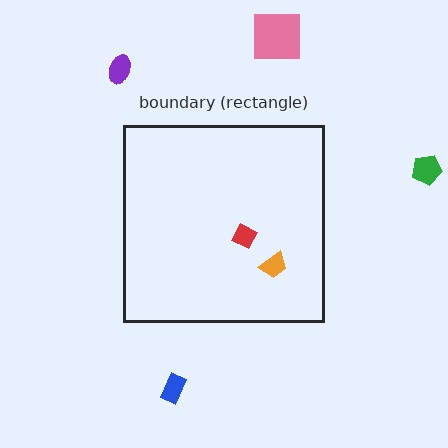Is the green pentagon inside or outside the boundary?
Outside.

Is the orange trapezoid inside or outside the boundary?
Inside.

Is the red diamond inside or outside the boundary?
Inside.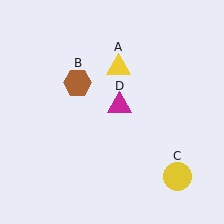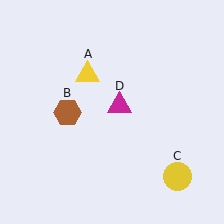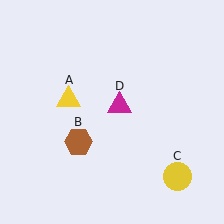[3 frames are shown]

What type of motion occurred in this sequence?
The yellow triangle (object A), brown hexagon (object B) rotated counterclockwise around the center of the scene.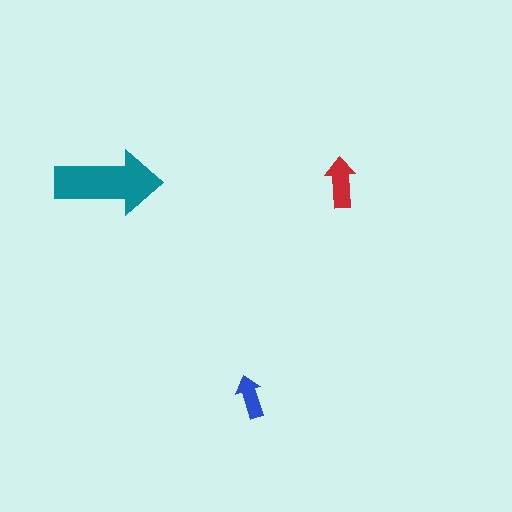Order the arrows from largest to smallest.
the teal one, the red one, the blue one.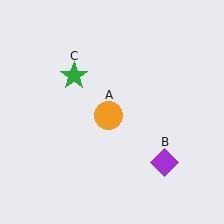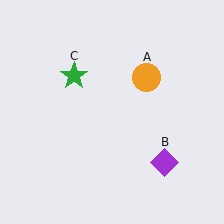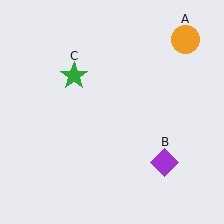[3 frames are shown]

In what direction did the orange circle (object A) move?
The orange circle (object A) moved up and to the right.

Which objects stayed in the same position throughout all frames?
Purple diamond (object B) and green star (object C) remained stationary.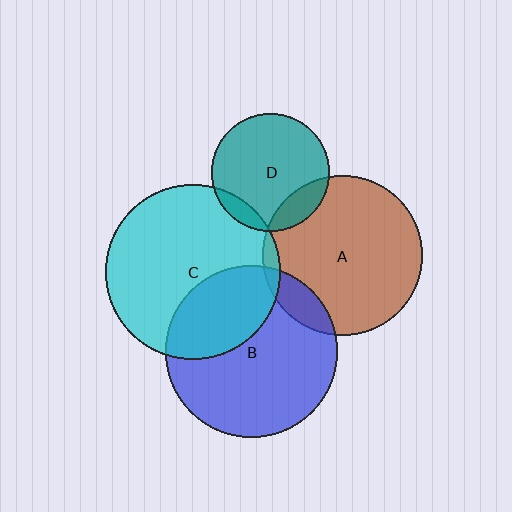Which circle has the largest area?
Circle C (cyan).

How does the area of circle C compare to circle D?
Approximately 2.2 times.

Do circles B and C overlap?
Yes.